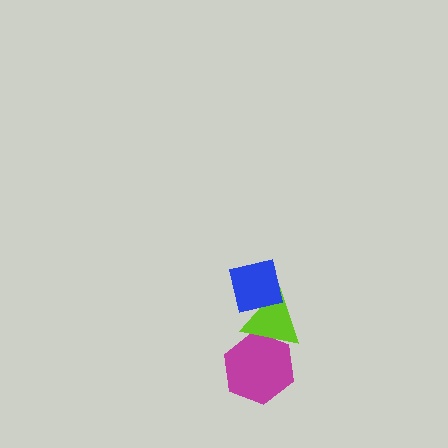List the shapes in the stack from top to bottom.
From top to bottom: the blue square, the lime triangle, the magenta hexagon.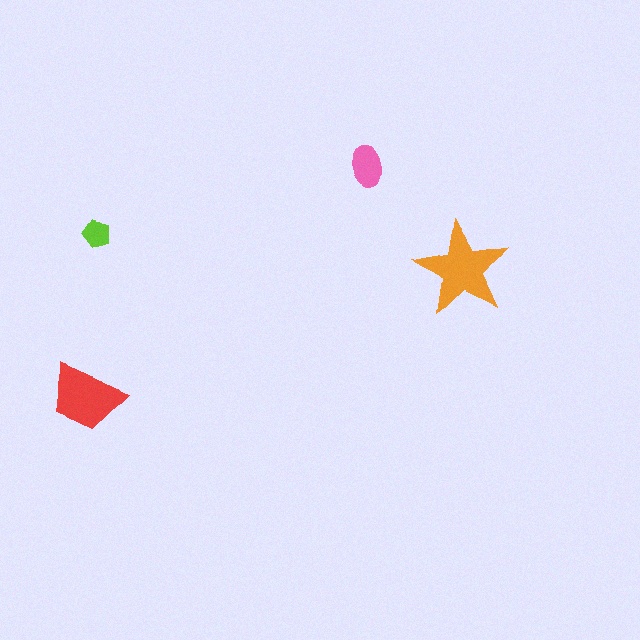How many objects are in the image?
There are 4 objects in the image.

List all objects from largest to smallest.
The orange star, the red trapezoid, the pink ellipse, the lime pentagon.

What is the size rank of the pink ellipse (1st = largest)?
3rd.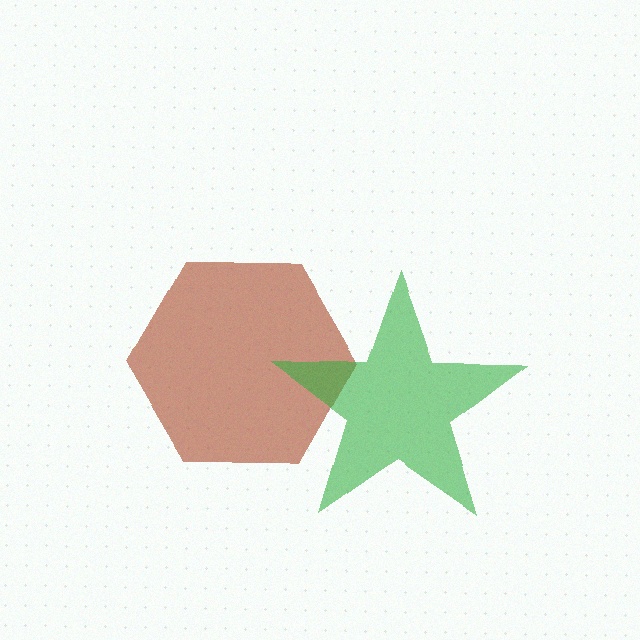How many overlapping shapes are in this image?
There are 2 overlapping shapes in the image.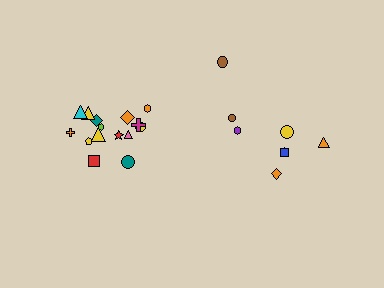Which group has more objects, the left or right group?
The left group.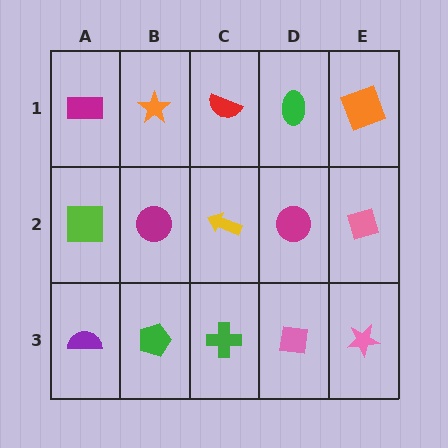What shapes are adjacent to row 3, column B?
A magenta circle (row 2, column B), a purple semicircle (row 3, column A), a green cross (row 3, column C).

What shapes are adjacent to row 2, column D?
A green ellipse (row 1, column D), a pink square (row 3, column D), a yellow arrow (row 2, column C), a pink diamond (row 2, column E).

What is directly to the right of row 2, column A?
A magenta circle.